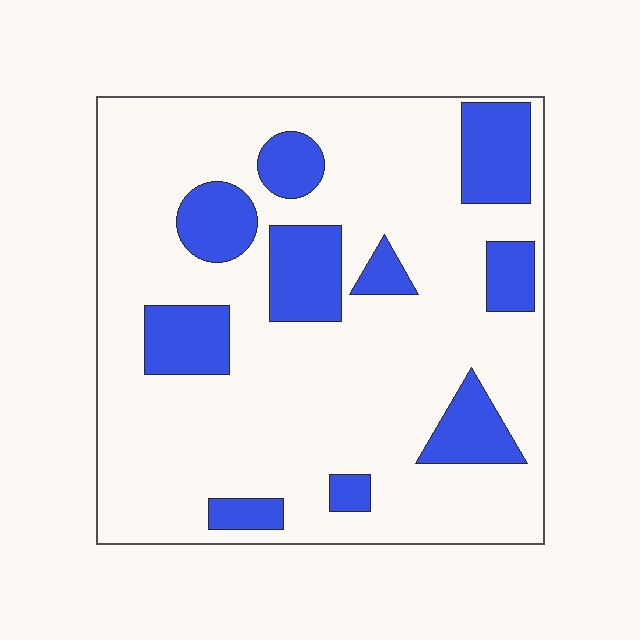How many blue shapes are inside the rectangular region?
10.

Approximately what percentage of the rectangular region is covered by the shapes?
Approximately 20%.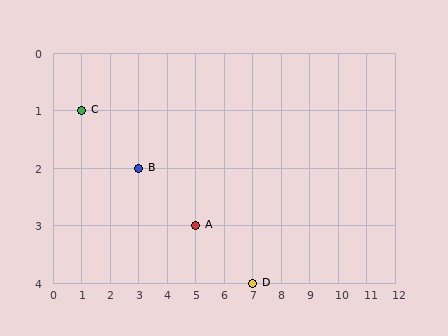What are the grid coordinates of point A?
Point A is at grid coordinates (5, 3).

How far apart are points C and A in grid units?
Points C and A are 4 columns and 2 rows apart (about 4.5 grid units diagonally).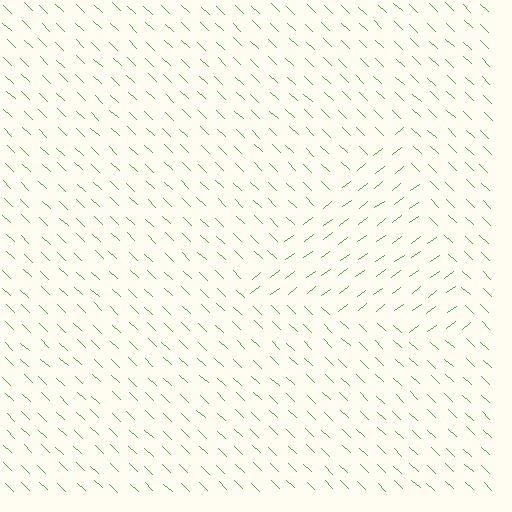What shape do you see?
I see a triangle.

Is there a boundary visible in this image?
Yes, there is a texture boundary formed by a change in line orientation.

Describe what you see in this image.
The image is filled with small green line segments. A triangle region in the image has lines oriented differently from the surrounding lines, creating a visible texture boundary.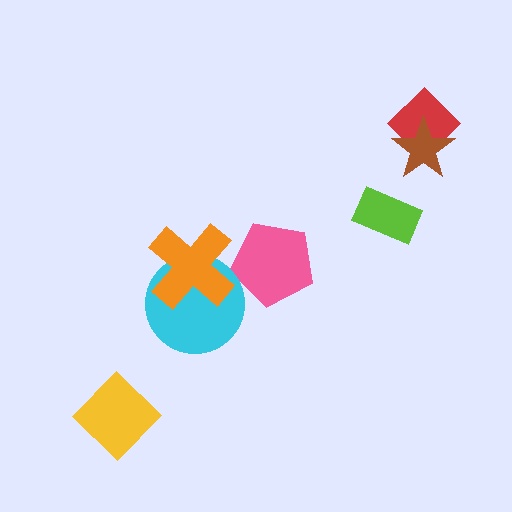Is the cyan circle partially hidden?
Yes, it is partially covered by another shape.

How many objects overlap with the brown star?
1 object overlaps with the brown star.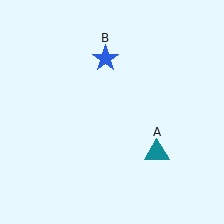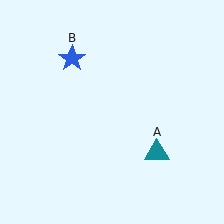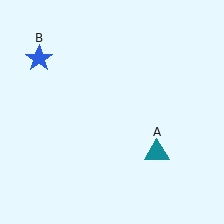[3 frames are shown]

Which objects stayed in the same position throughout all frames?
Teal triangle (object A) remained stationary.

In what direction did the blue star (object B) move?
The blue star (object B) moved left.